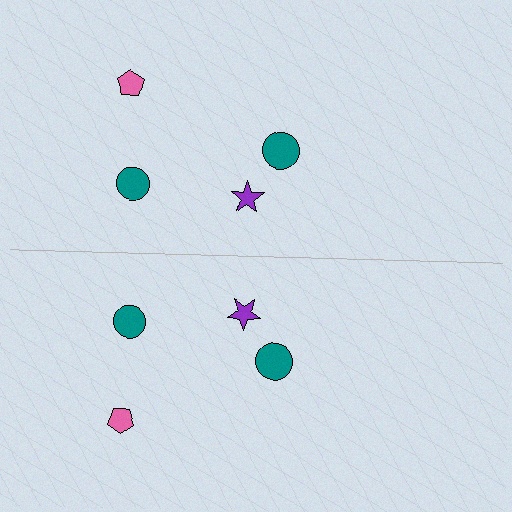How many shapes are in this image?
There are 8 shapes in this image.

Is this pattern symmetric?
Yes, this pattern has bilateral (reflection) symmetry.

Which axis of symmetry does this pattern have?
The pattern has a horizontal axis of symmetry running through the center of the image.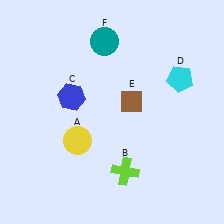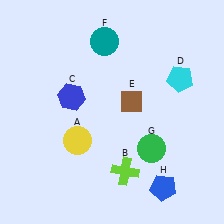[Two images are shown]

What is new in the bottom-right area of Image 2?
A blue pentagon (H) was added in the bottom-right area of Image 2.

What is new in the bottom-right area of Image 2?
A green circle (G) was added in the bottom-right area of Image 2.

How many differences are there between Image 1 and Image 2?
There are 2 differences between the two images.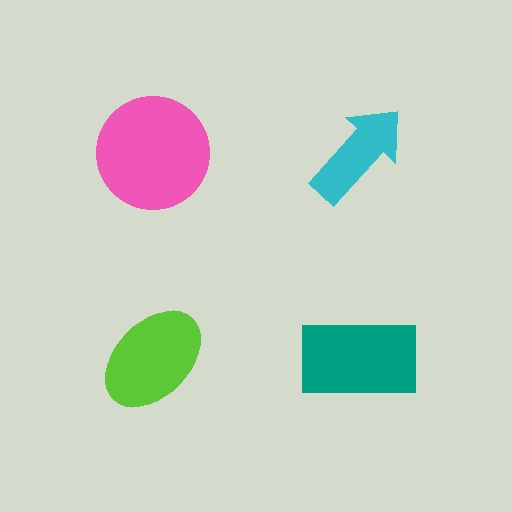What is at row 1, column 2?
A cyan arrow.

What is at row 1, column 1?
A pink circle.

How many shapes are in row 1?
2 shapes.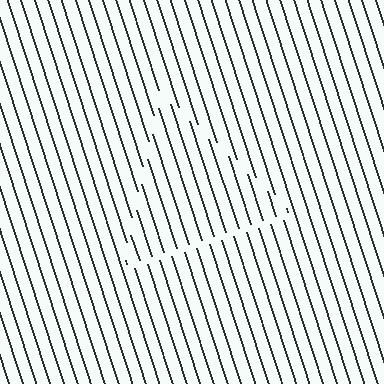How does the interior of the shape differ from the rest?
The interior of the shape contains the same grating, shifted by half a period — the contour is defined by the phase discontinuity where line-ends from the inner and outer gratings abut.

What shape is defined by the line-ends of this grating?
An illusory triangle. The interior of the shape contains the same grating, shifted by half a period — the contour is defined by the phase discontinuity where line-ends from the inner and outer gratings abut.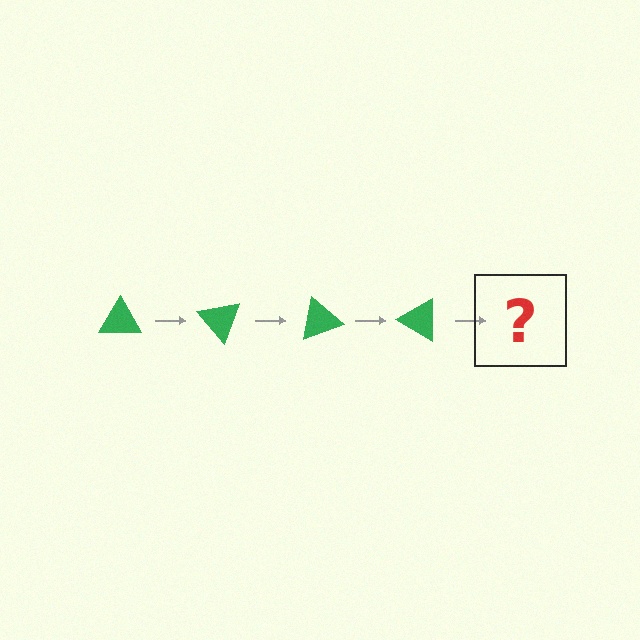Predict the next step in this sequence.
The next step is a green triangle rotated 200 degrees.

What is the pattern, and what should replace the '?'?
The pattern is that the triangle rotates 50 degrees each step. The '?' should be a green triangle rotated 200 degrees.